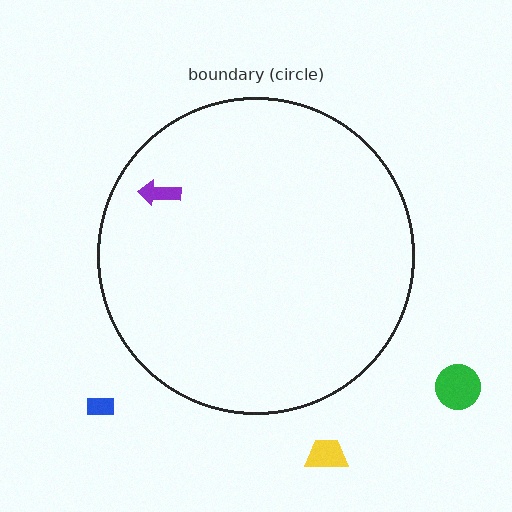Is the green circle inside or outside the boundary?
Outside.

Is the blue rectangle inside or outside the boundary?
Outside.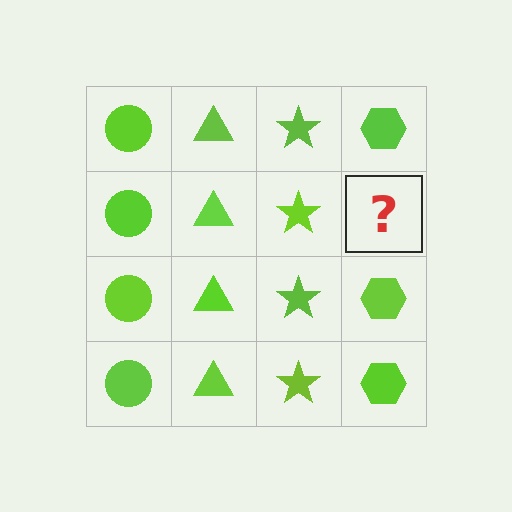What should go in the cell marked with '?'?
The missing cell should contain a lime hexagon.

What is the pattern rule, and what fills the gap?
The rule is that each column has a consistent shape. The gap should be filled with a lime hexagon.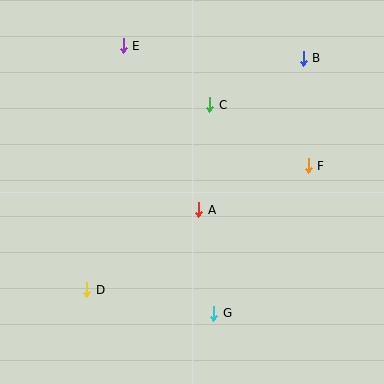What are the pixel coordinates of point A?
Point A is at (199, 210).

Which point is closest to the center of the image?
Point A at (199, 210) is closest to the center.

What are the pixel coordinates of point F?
Point F is at (308, 166).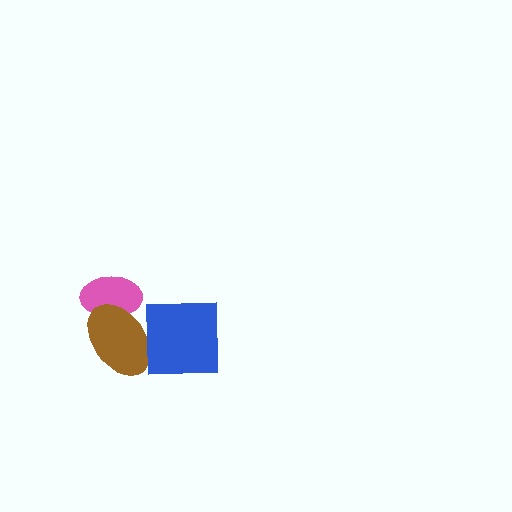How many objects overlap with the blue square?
1 object overlaps with the blue square.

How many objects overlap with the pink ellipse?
1 object overlaps with the pink ellipse.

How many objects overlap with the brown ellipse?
2 objects overlap with the brown ellipse.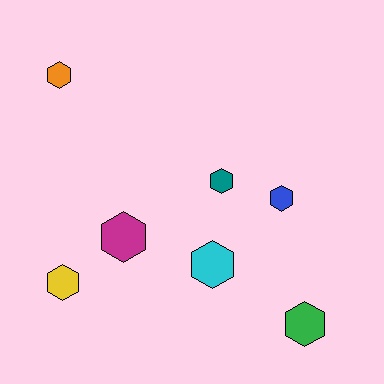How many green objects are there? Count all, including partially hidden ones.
There is 1 green object.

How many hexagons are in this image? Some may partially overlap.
There are 7 hexagons.